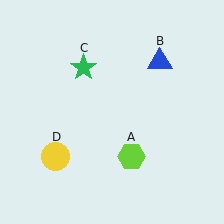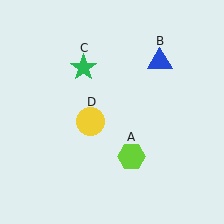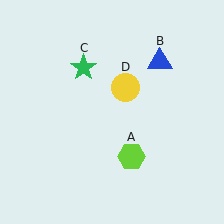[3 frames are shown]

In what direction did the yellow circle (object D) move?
The yellow circle (object D) moved up and to the right.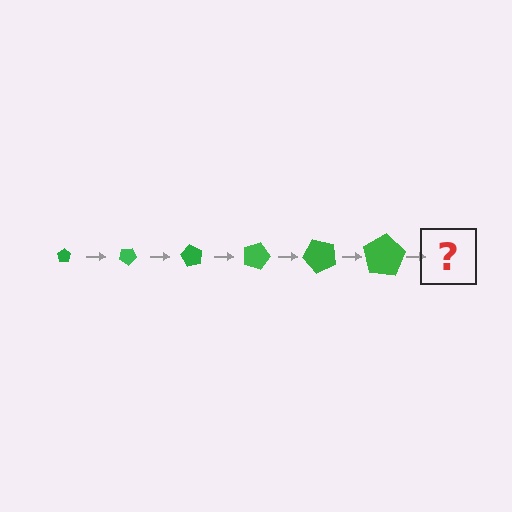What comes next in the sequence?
The next element should be a pentagon, larger than the previous one and rotated 180 degrees from the start.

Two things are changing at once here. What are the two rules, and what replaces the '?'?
The two rules are that the pentagon grows larger each step and it rotates 30 degrees each step. The '?' should be a pentagon, larger than the previous one and rotated 180 degrees from the start.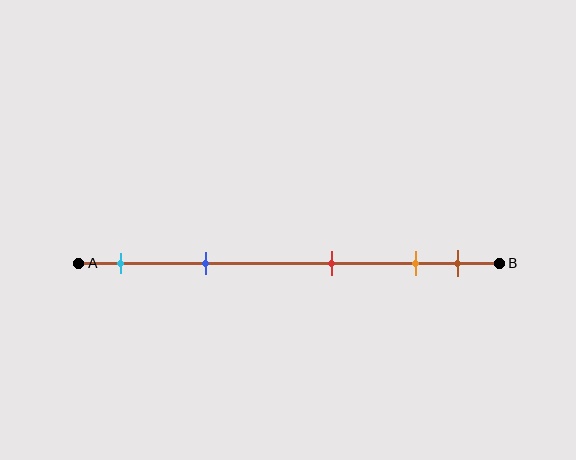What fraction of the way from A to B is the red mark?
The red mark is approximately 60% (0.6) of the way from A to B.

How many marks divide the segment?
There are 5 marks dividing the segment.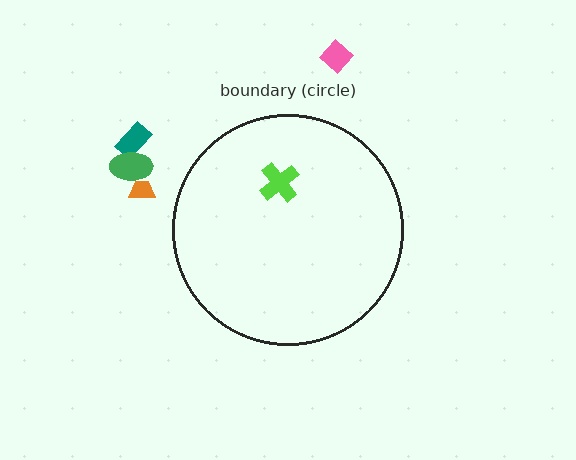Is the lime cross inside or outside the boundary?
Inside.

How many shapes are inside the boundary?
1 inside, 4 outside.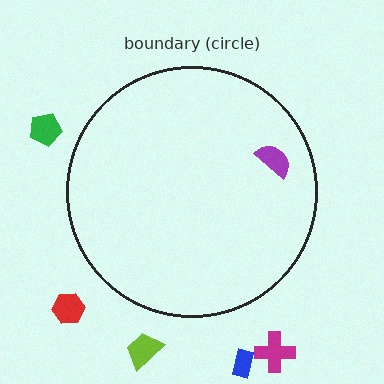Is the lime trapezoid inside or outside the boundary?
Outside.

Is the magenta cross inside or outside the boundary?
Outside.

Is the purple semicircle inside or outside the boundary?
Inside.